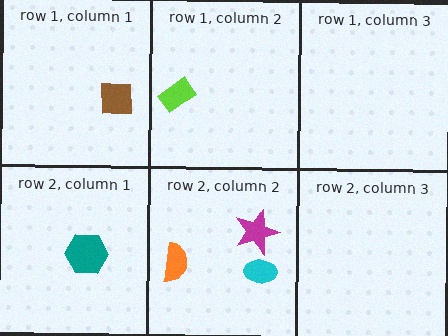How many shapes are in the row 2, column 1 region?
1.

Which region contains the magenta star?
The row 2, column 2 region.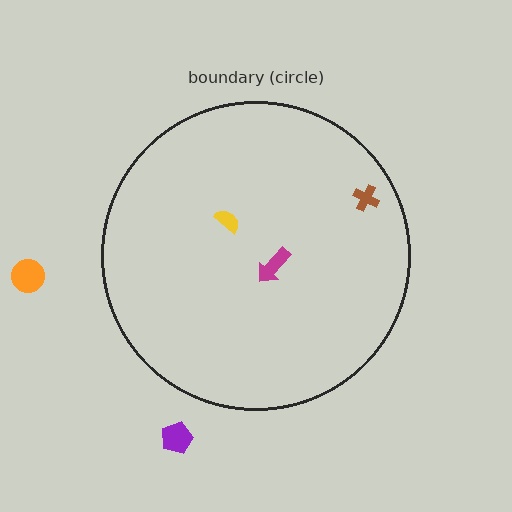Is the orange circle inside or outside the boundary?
Outside.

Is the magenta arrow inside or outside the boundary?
Inside.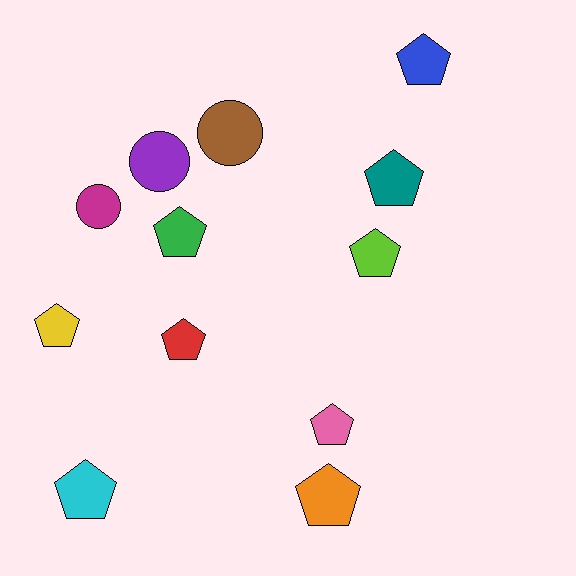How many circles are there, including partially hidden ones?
There are 3 circles.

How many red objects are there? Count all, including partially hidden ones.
There is 1 red object.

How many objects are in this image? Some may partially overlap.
There are 12 objects.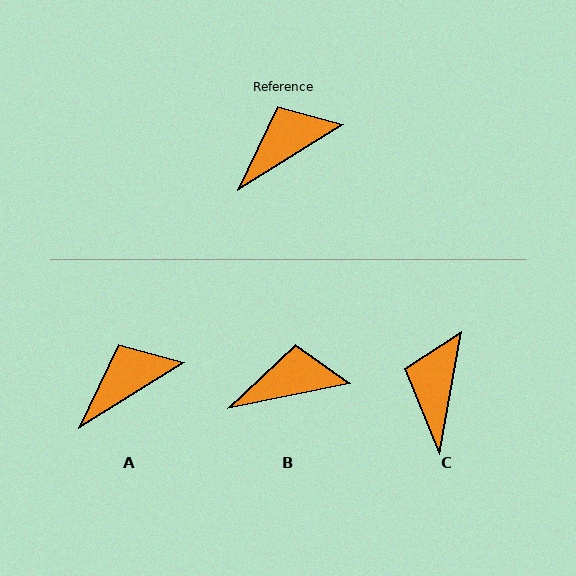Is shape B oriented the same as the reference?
No, it is off by about 21 degrees.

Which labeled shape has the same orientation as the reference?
A.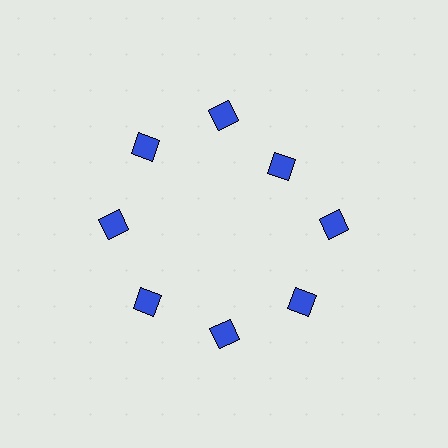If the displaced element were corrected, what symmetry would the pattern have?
It would have 8-fold rotational symmetry — the pattern would map onto itself every 45 degrees.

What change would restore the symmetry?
The symmetry would be restored by moving it outward, back onto the ring so that all 8 diamonds sit at equal angles and equal distance from the center.